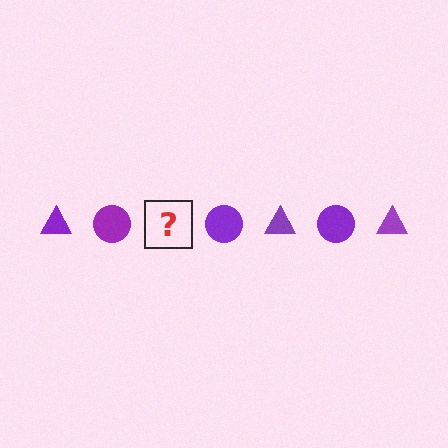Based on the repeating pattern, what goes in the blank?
The blank should be a purple triangle.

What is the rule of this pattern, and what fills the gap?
The rule is that the pattern cycles through triangle, circle shapes in purple. The gap should be filled with a purple triangle.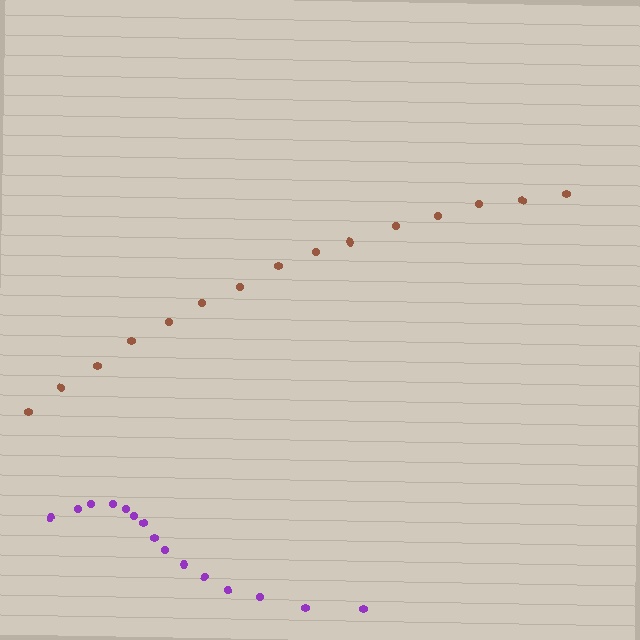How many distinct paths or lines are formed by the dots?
There are 2 distinct paths.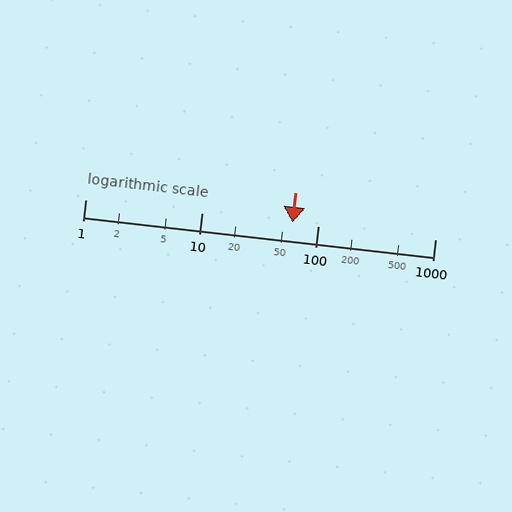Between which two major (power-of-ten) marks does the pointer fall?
The pointer is between 10 and 100.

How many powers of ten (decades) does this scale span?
The scale spans 3 decades, from 1 to 1000.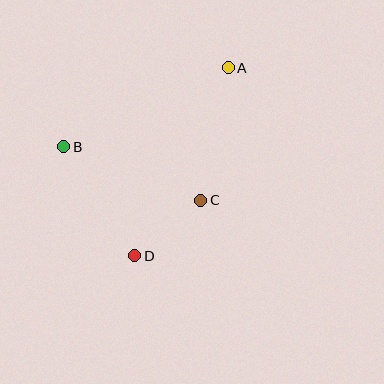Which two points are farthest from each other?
Points A and D are farthest from each other.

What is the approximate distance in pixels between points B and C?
The distance between B and C is approximately 147 pixels.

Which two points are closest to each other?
Points C and D are closest to each other.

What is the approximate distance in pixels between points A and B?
The distance between A and B is approximately 182 pixels.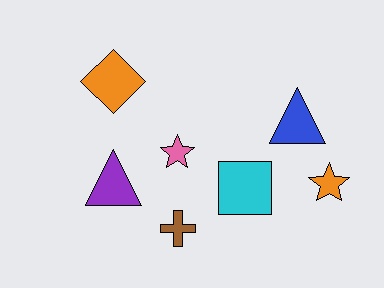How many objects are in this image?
There are 7 objects.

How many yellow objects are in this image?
There are no yellow objects.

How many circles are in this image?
There are no circles.